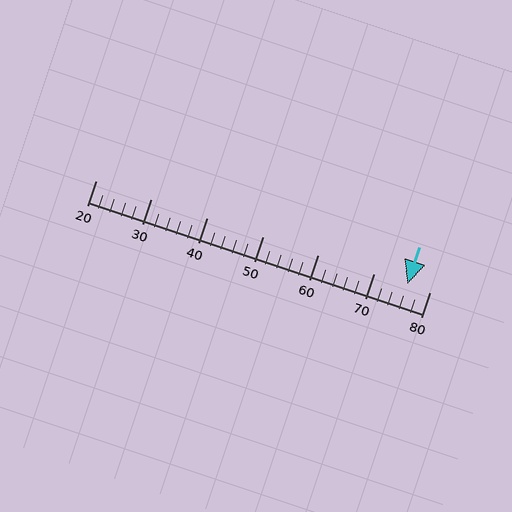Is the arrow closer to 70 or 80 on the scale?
The arrow is closer to 80.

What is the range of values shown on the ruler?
The ruler shows values from 20 to 80.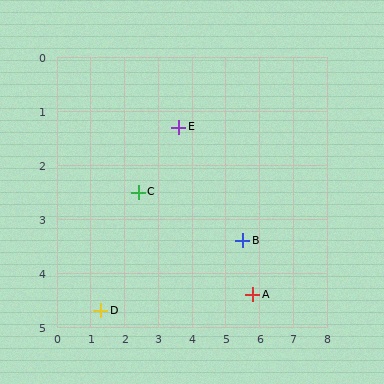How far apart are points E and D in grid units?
Points E and D are about 4.1 grid units apart.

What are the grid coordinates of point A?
Point A is at approximately (5.8, 4.4).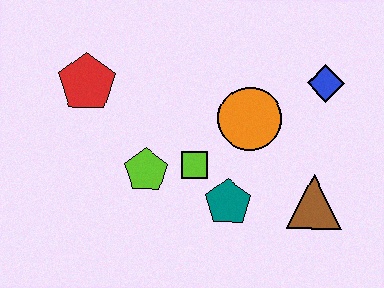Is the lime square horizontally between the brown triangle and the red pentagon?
Yes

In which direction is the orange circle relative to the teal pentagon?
The orange circle is above the teal pentagon.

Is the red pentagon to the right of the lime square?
No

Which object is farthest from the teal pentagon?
The red pentagon is farthest from the teal pentagon.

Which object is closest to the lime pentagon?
The lime square is closest to the lime pentagon.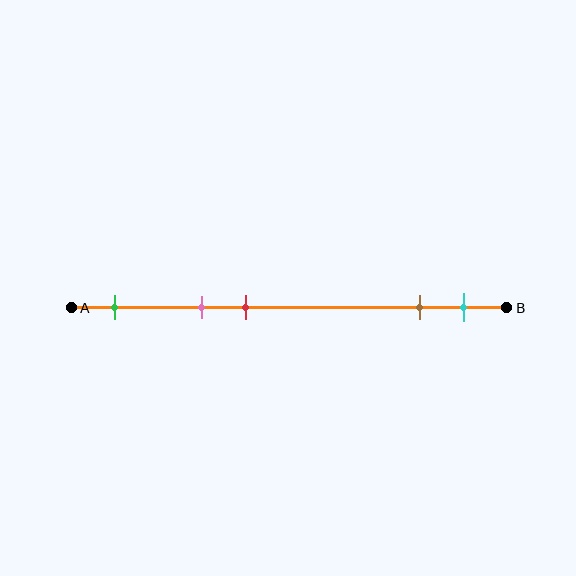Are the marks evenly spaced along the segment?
No, the marks are not evenly spaced.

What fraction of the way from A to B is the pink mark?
The pink mark is approximately 30% (0.3) of the way from A to B.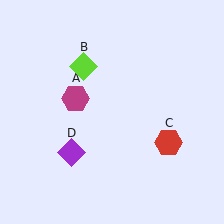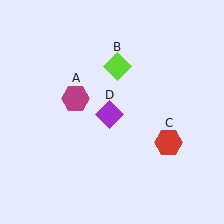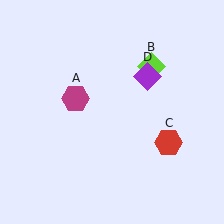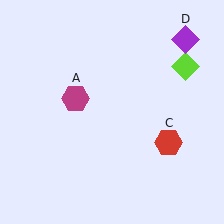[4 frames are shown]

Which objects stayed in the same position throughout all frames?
Magenta hexagon (object A) and red hexagon (object C) remained stationary.